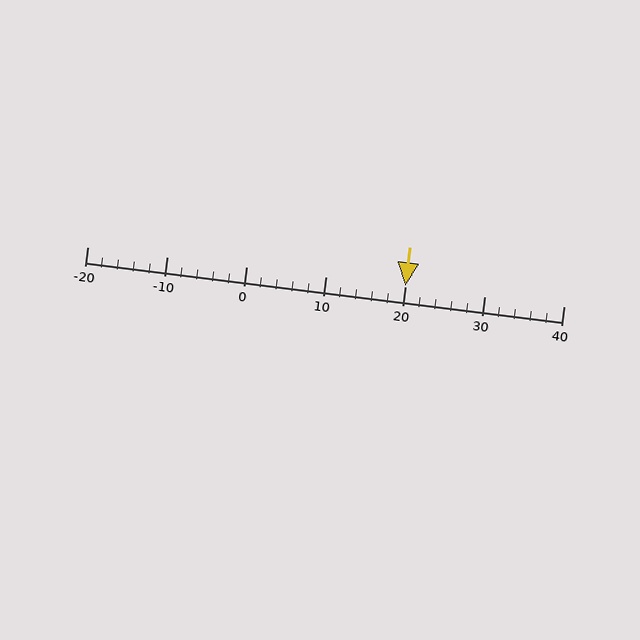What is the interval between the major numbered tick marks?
The major tick marks are spaced 10 units apart.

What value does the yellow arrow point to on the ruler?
The yellow arrow points to approximately 20.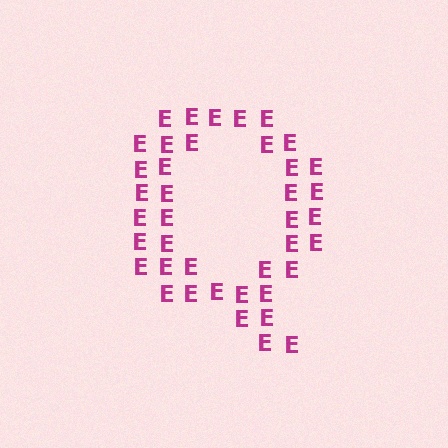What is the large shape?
The large shape is the letter Q.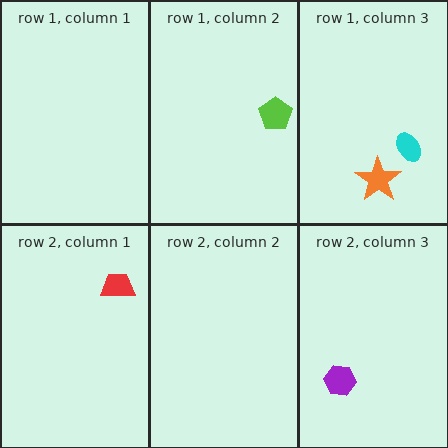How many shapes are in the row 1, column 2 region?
1.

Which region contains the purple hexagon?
The row 2, column 3 region.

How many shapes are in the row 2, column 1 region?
1.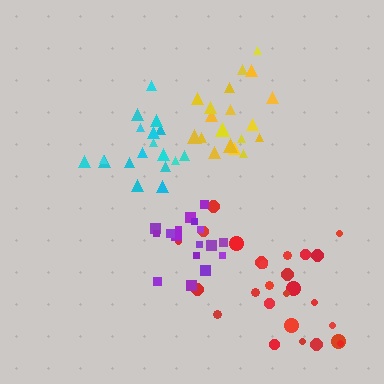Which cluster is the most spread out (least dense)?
Red.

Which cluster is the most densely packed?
Purple.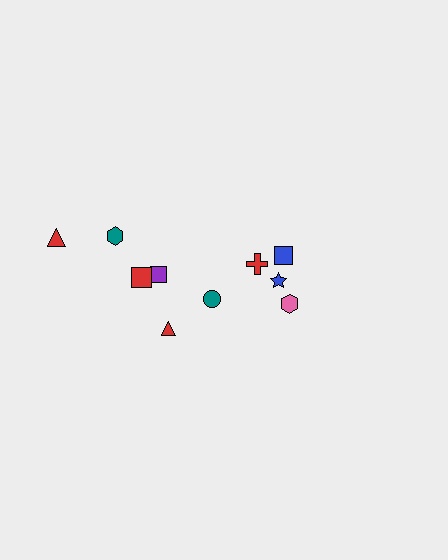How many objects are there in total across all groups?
There are 10 objects.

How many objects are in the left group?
There are 6 objects.